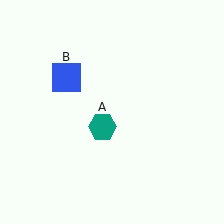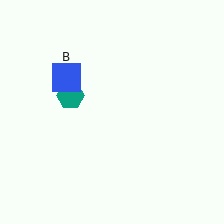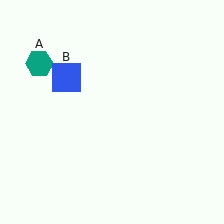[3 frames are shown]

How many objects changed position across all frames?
1 object changed position: teal hexagon (object A).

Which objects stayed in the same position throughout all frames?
Blue square (object B) remained stationary.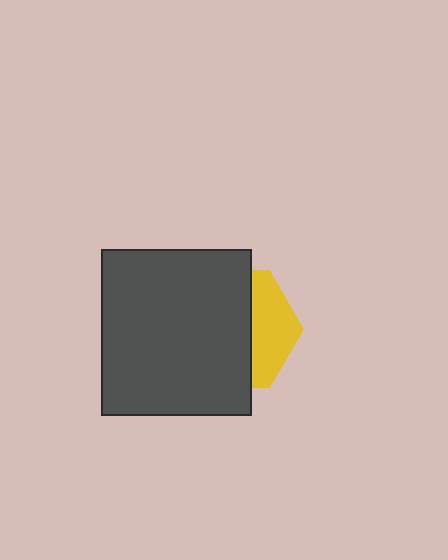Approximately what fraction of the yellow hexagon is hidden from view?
Roughly 65% of the yellow hexagon is hidden behind the dark gray rectangle.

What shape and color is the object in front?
The object in front is a dark gray rectangle.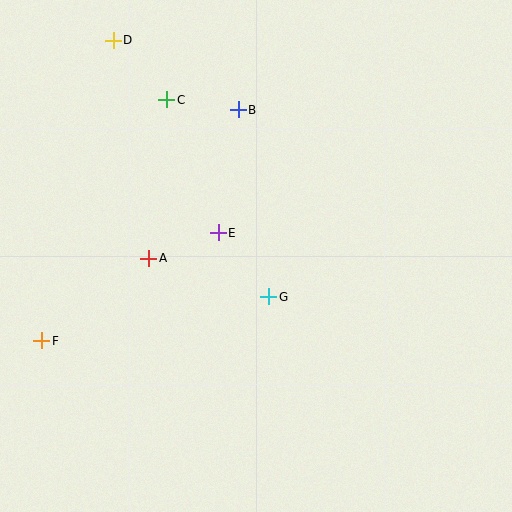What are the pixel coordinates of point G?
Point G is at (269, 297).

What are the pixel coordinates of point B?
Point B is at (238, 110).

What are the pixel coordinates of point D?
Point D is at (113, 40).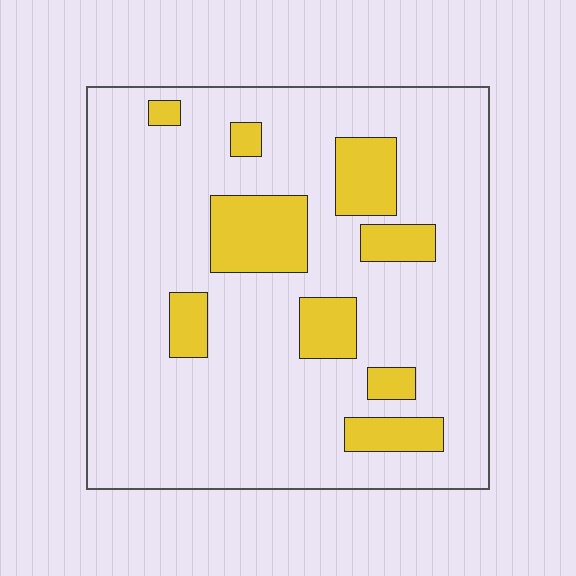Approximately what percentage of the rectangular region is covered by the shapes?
Approximately 20%.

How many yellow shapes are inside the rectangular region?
9.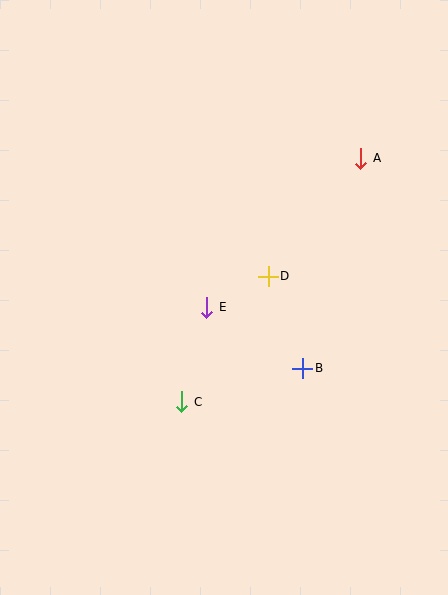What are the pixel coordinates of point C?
Point C is at (182, 402).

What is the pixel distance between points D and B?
The distance between D and B is 98 pixels.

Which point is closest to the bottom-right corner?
Point B is closest to the bottom-right corner.